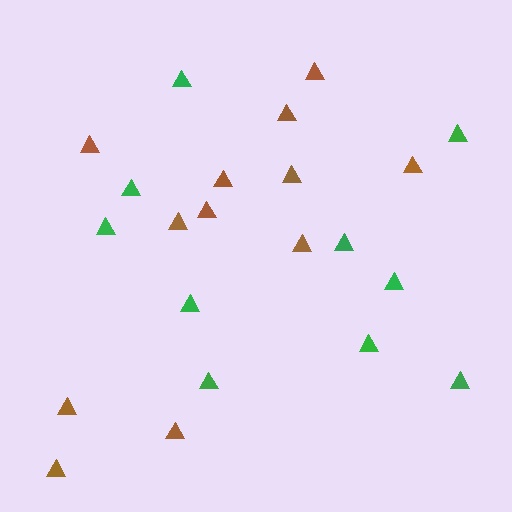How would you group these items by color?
There are 2 groups: one group of green triangles (10) and one group of brown triangles (12).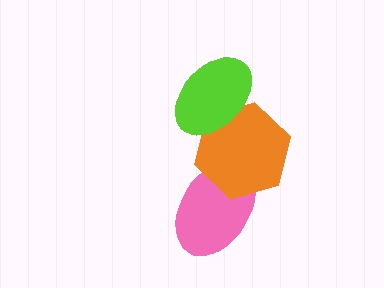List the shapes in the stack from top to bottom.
From top to bottom: the lime ellipse, the orange hexagon, the pink ellipse.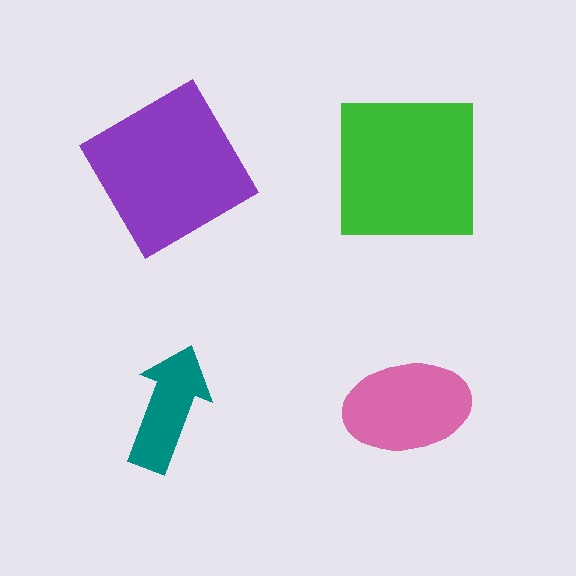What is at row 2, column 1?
A teal arrow.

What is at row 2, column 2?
A pink ellipse.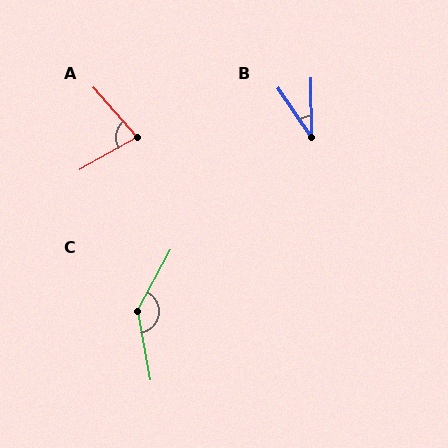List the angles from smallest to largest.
B (33°), A (78°), C (141°).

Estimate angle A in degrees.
Approximately 78 degrees.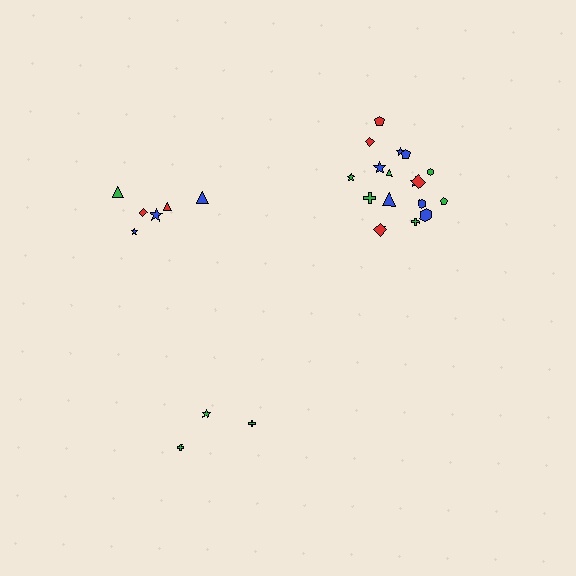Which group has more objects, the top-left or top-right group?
The top-right group.